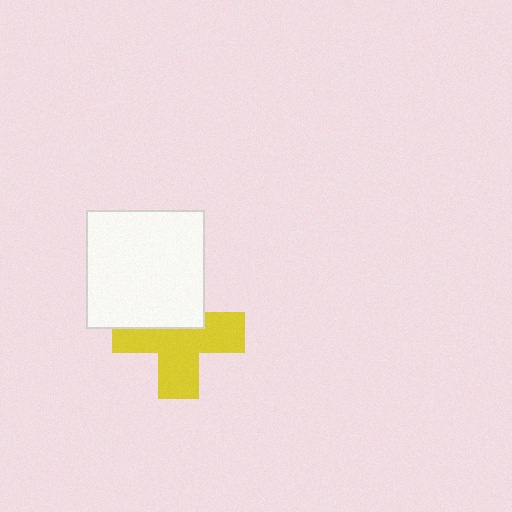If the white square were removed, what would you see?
You would see the complete yellow cross.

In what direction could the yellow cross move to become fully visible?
The yellow cross could move down. That would shift it out from behind the white square entirely.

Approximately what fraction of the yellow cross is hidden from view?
Roughly 38% of the yellow cross is hidden behind the white square.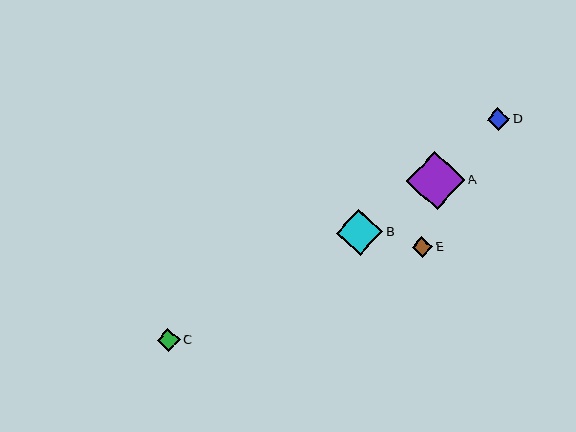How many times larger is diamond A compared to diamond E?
Diamond A is approximately 2.9 times the size of diamond E.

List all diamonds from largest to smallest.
From largest to smallest: A, B, C, D, E.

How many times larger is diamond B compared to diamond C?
Diamond B is approximately 2.0 times the size of diamond C.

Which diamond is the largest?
Diamond A is the largest with a size of approximately 59 pixels.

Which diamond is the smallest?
Diamond E is the smallest with a size of approximately 20 pixels.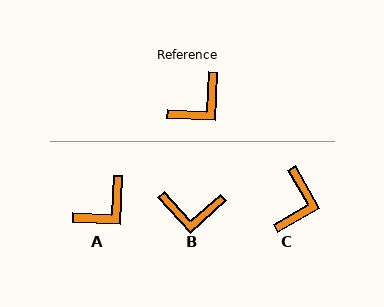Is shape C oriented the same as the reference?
No, it is off by about 32 degrees.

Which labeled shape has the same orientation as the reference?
A.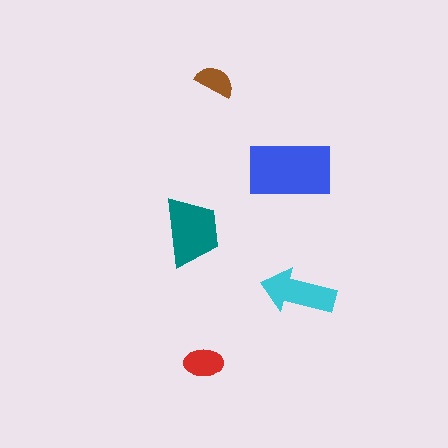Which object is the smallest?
The brown semicircle.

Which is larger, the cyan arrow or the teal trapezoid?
The teal trapezoid.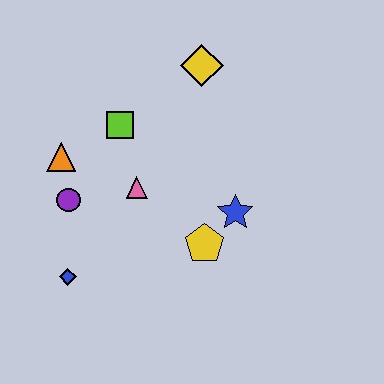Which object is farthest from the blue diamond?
The yellow diamond is farthest from the blue diamond.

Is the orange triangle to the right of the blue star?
No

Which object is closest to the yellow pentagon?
The blue star is closest to the yellow pentagon.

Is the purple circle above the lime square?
No